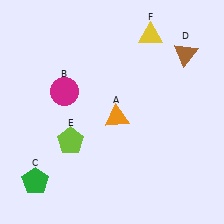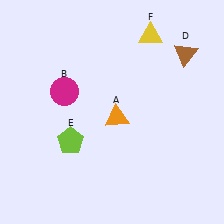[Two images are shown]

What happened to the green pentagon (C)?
The green pentagon (C) was removed in Image 2. It was in the bottom-left area of Image 1.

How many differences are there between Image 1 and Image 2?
There is 1 difference between the two images.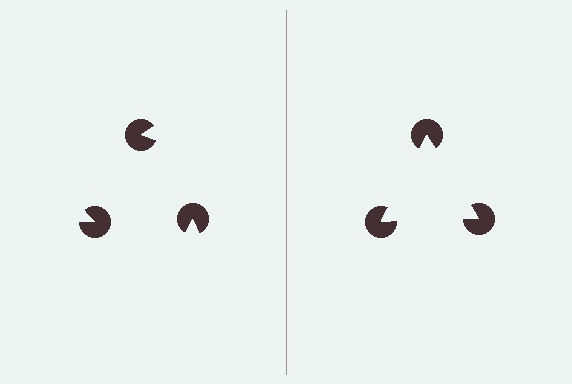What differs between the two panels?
The pac-man discs are positioned identically on both sides; only the wedge orientations differ. On the right they align to a triangle; on the left they are misaligned.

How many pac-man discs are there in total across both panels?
6 — 3 on each side.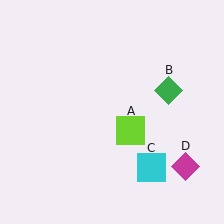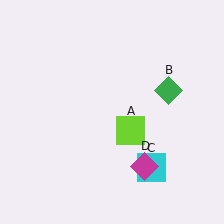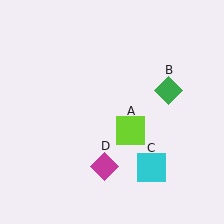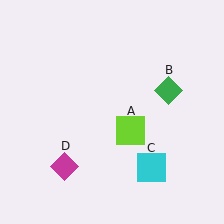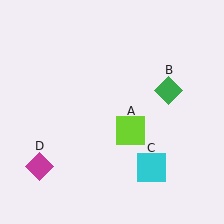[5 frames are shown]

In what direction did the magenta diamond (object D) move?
The magenta diamond (object D) moved left.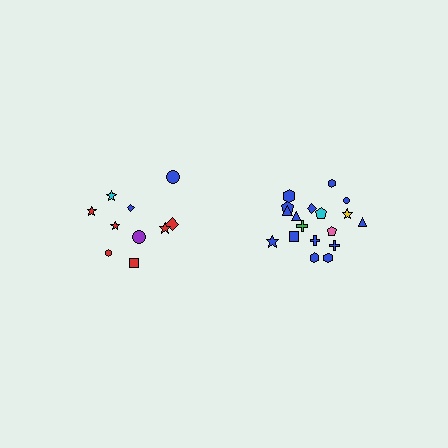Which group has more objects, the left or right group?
The right group.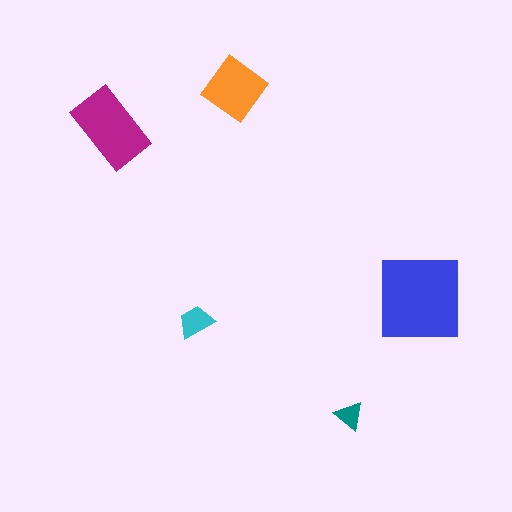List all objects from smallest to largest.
The teal triangle, the cyan trapezoid, the orange diamond, the magenta rectangle, the blue square.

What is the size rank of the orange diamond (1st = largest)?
3rd.